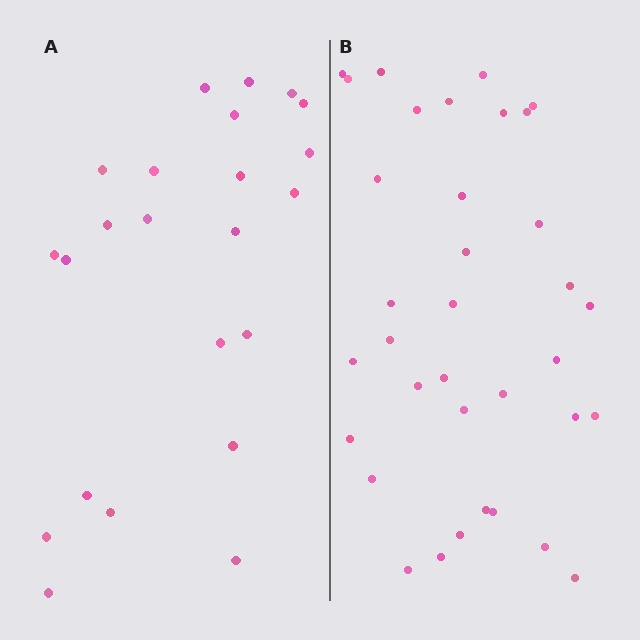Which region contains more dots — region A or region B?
Region B (the right region) has more dots.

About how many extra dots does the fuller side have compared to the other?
Region B has roughly 12 or so more dots than region A.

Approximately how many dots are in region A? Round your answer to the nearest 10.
About 20 dots. (The exact count is 23, which rounds to 20.)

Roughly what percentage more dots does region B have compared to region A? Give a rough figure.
About 50% more.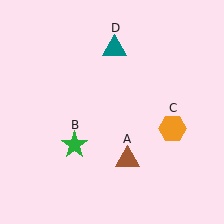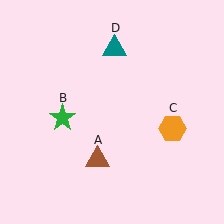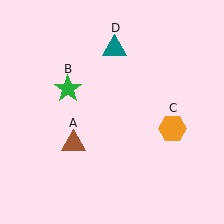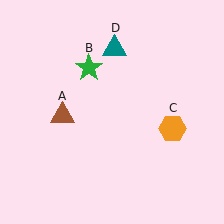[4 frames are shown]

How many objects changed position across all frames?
2 objects changed position: brown triangle (object A), green star (object B).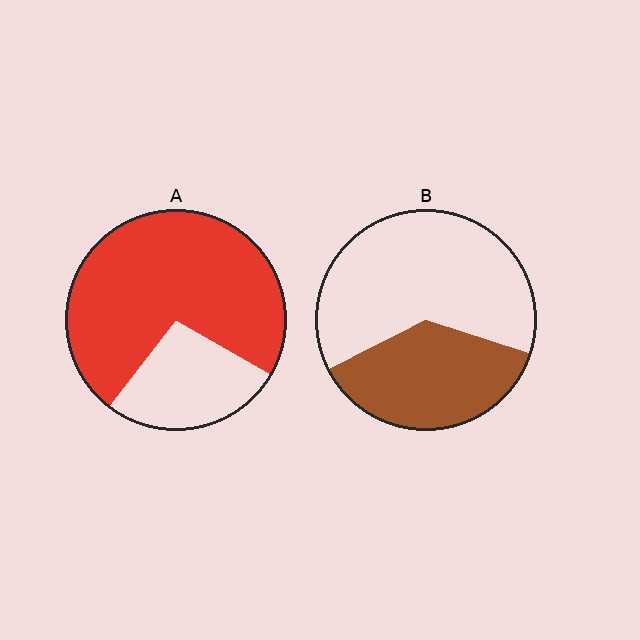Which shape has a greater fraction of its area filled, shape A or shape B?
Shape A.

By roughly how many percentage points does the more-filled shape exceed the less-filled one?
By roughly 35 percentage points (A over B).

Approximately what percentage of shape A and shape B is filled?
A is approximately 75% and B is approximately 40%.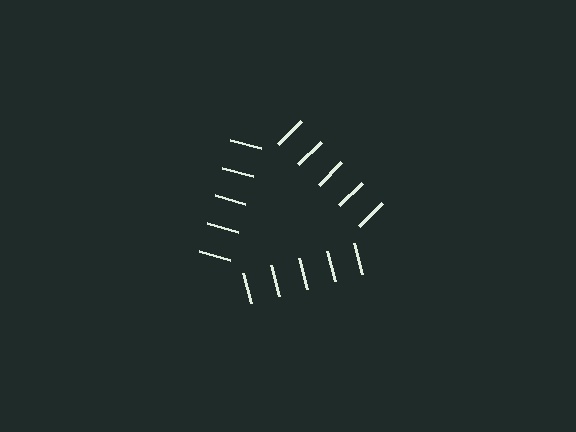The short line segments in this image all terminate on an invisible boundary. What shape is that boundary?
An illusory triangle — the line segments terminate on its edges but no continuous stroke is drawn.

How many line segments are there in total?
15 — 5 along each of the 3 edges.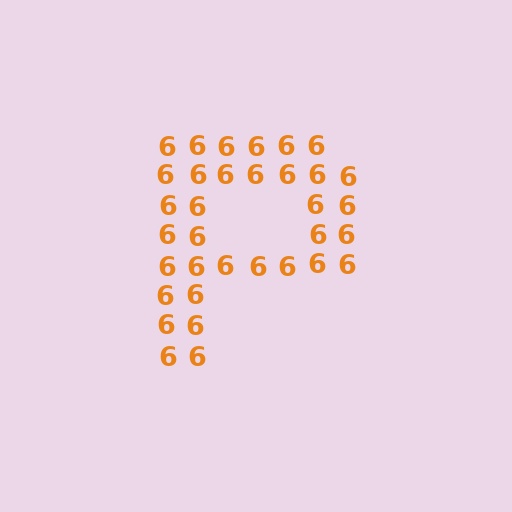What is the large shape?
The large shape is the letter P.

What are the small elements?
The small elements are digit 6's.